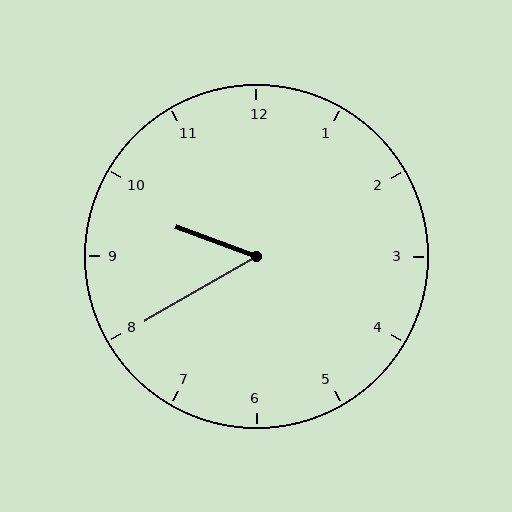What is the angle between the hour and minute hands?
Approximately 50 degrees.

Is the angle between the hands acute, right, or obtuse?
It is acute.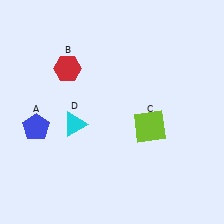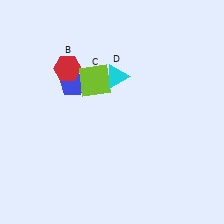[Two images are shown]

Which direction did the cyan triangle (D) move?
The cyan triangle (D) moved up.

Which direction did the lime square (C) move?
The lime square (C) moved left.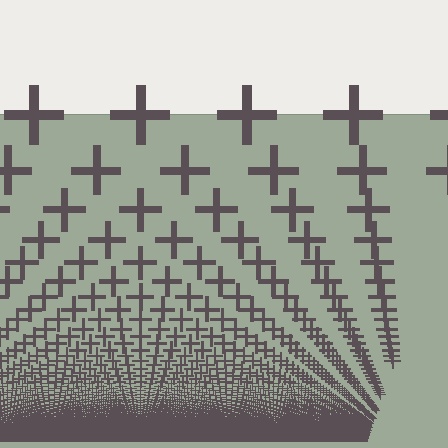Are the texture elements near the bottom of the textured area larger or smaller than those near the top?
Smaller. The gradient is inverted — elements near the bottom are smaller and denser.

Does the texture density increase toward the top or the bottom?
Density increases toward the bottom.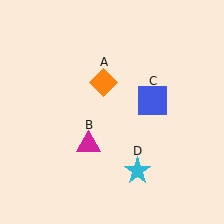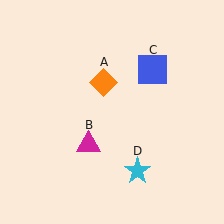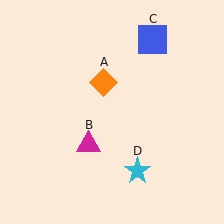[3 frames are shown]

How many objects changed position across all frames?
1 object changed position: blue square (object C).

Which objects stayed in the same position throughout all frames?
Orange diamond (object A) and magenta triangle (object B) and cyan star (object D) remained stationary.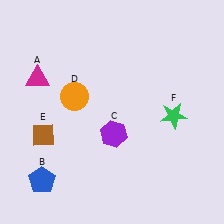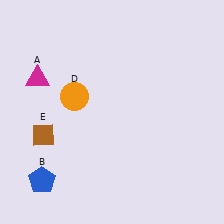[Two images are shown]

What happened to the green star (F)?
The green star (F) was removed in Image 2. It was in the bottom-right area of Image 1.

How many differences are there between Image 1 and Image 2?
There are 2 differences between the two images.